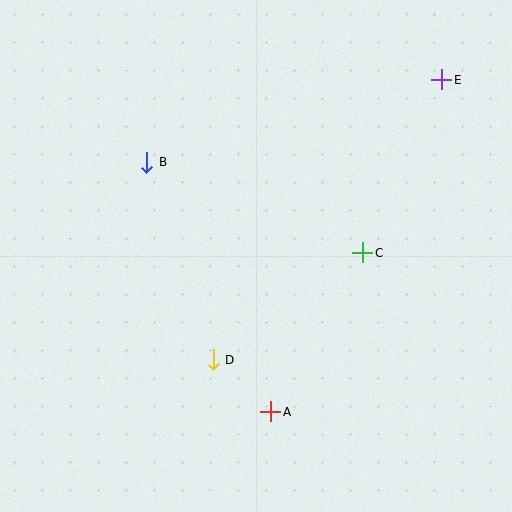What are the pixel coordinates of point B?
Point B is at (147, 162).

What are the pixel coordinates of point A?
Point A is at (271, 412).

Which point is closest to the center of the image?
Point C at (363, 253) is closest to the center.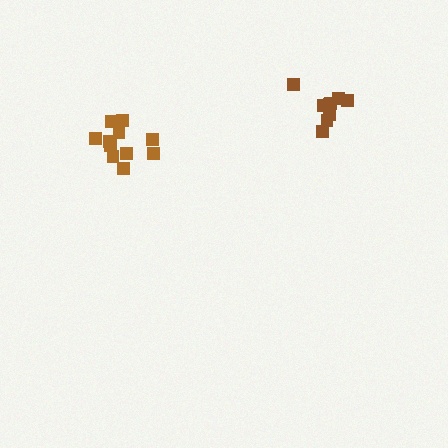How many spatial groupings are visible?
There are 2 spatial groupings.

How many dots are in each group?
Group 1: 9 dots, Group 2: 11 dots (20 total).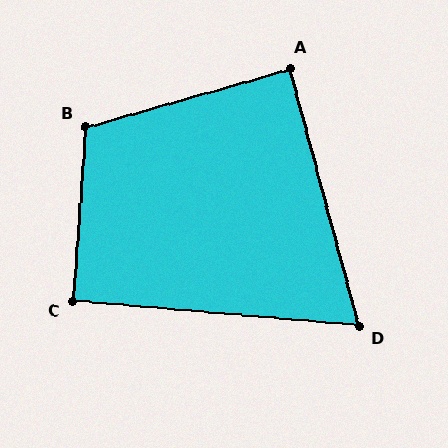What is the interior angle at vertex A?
Approximately 89 degrees (approximately right).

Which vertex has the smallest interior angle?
D, at approximately 70 degrees.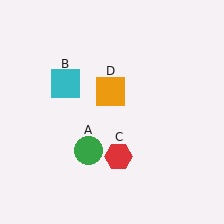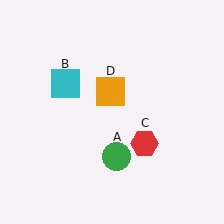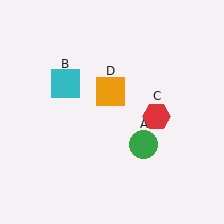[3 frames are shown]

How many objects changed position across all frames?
2 objects changed position: green circle (object A), red hexagon (object C).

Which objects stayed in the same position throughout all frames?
Cyan square (object B) and orange square (object D) remained stationary.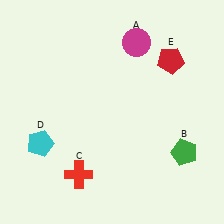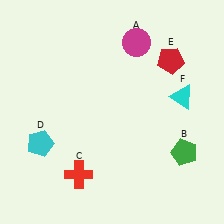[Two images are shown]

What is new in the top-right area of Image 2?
A cyan triangle (F) was added in the top-right area of Image 2.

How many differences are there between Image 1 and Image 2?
There is 1 difference between the two images.